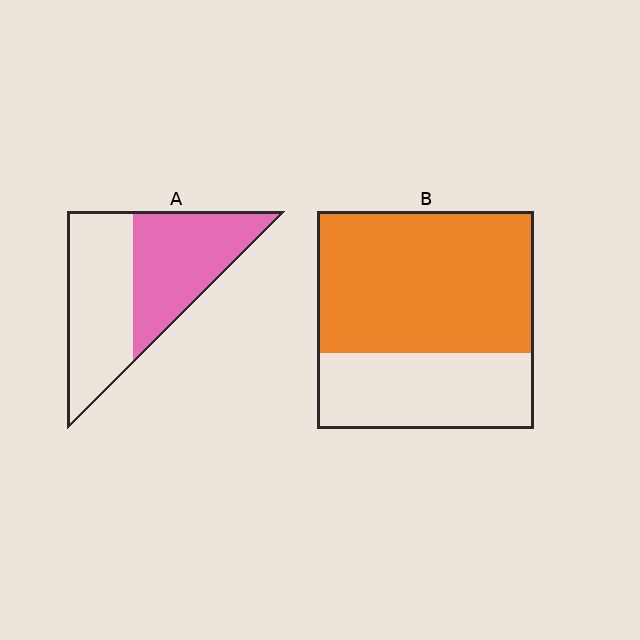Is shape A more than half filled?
Roughly half.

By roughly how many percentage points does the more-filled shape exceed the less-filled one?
By roughly 15 percentage points (B over A).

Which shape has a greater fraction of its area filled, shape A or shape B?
Shape B.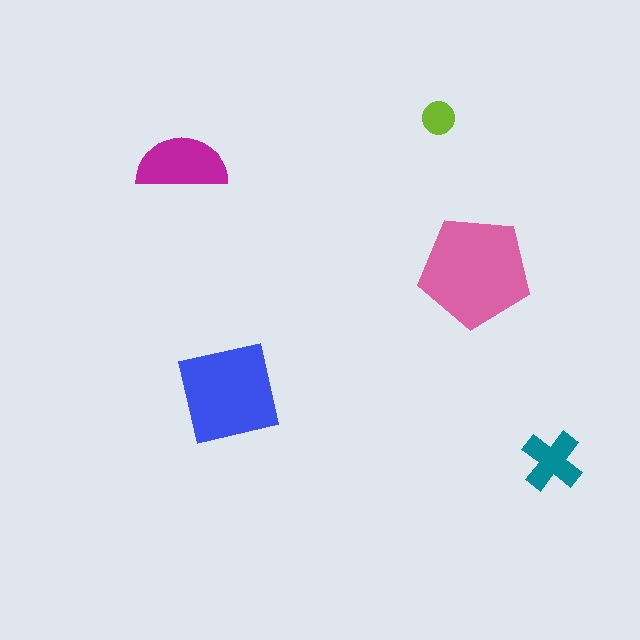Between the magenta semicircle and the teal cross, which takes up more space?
The magenta semicircle.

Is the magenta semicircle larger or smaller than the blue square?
Smaller.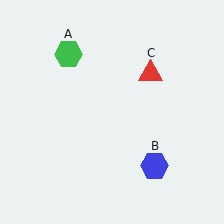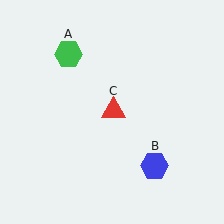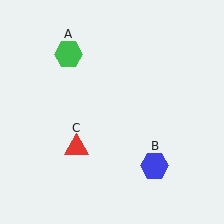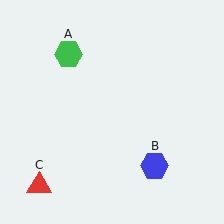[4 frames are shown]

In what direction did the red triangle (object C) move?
The red triangle (object C) moved down and to the left.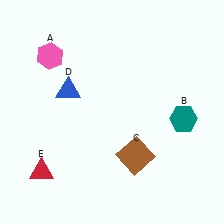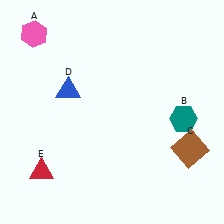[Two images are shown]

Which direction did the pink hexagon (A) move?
The pink hexagon (A) moved up.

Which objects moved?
The objects that moved are: the pink hexagon (A), the brown square (C).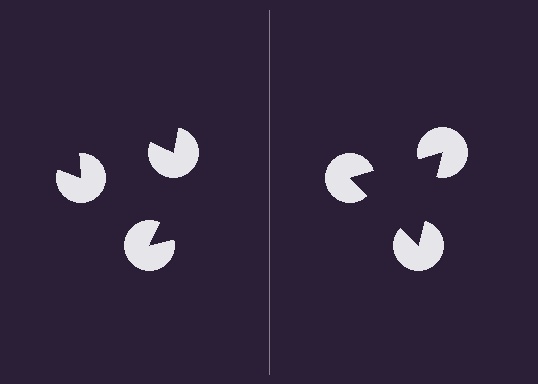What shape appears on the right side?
An illusory triangle.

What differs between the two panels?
The pac-man discs are positioned identically on both sides; only the wedge orientations differ. On the right they align to a triangle; on the left they are misaligned.